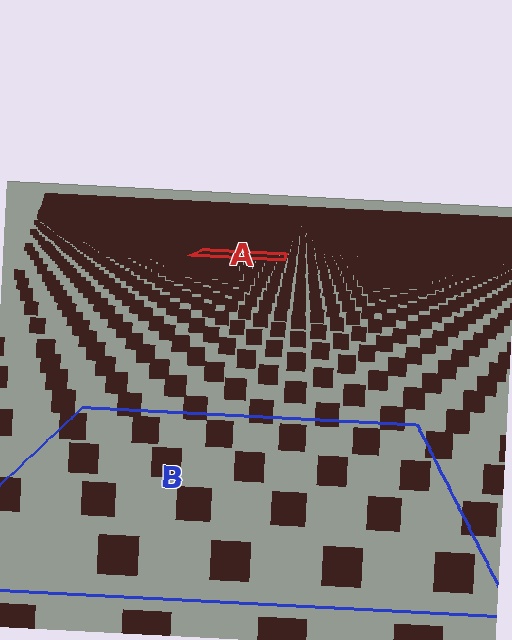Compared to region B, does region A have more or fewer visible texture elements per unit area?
Region A has more texture elements per unit area — they are packed more densely because it is farther away.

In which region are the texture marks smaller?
The texture marks are smaller in region A, because it is farther away.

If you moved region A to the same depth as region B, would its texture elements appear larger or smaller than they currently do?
They would appear larger. At a closer depth, the same texture elements are projected at a bigger on-screen size.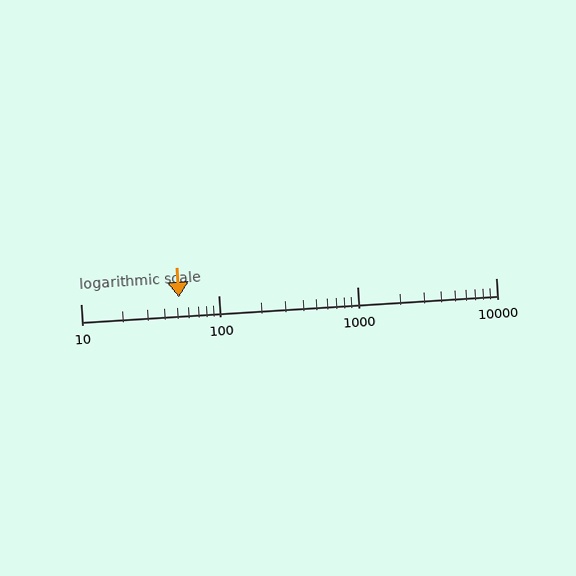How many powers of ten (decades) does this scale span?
The scale spans 3 decades, from 10 to 10000.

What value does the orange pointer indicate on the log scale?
The pointer indicates approximately 51.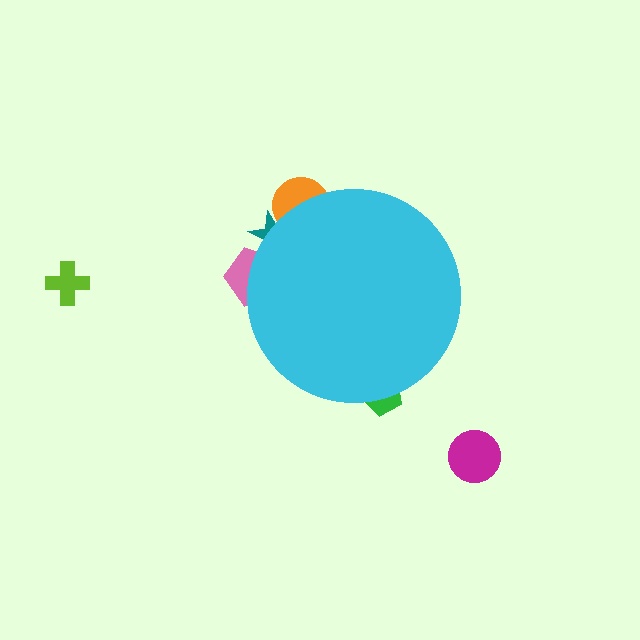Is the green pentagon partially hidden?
Yes, the green pentagon is partially hidden behind the cyan circle.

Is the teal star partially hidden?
Yes, the teal star is partially hidden behind the cyan circle.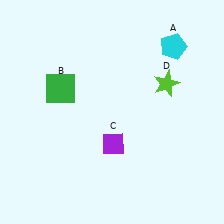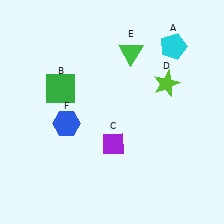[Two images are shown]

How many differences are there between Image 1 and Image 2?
There are 2 differences between the two images.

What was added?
A green triangle (E), a blue hexagon (F) were added in Image 2.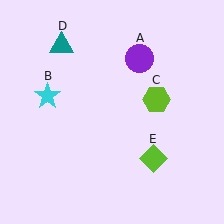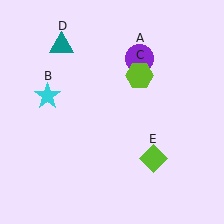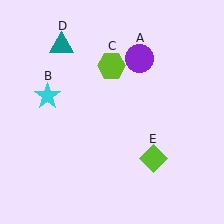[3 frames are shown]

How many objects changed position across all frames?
1 object changed position: lime hexagon (object C).